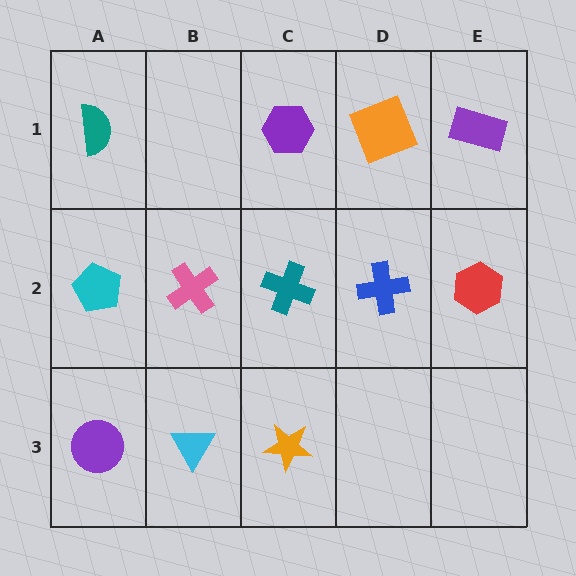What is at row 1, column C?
A purple hexagon.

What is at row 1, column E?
A purple rectangle.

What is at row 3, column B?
A cyan triangle.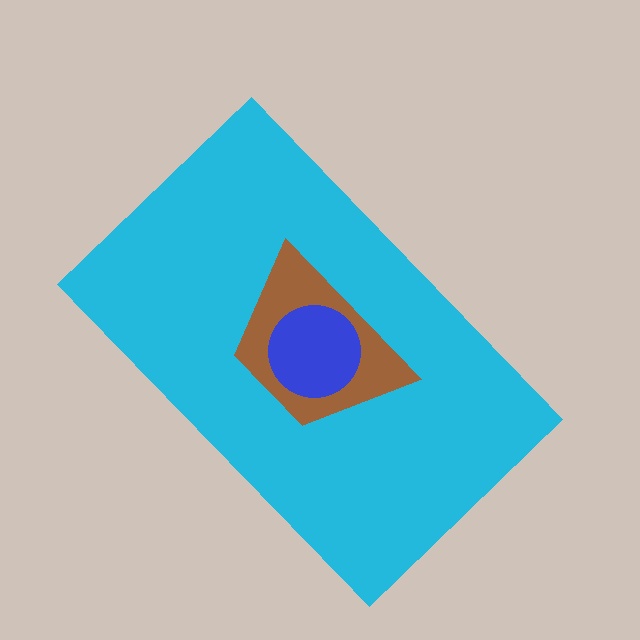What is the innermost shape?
The blue circle.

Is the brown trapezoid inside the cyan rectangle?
Yes.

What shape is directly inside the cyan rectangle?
The brown trapezoid.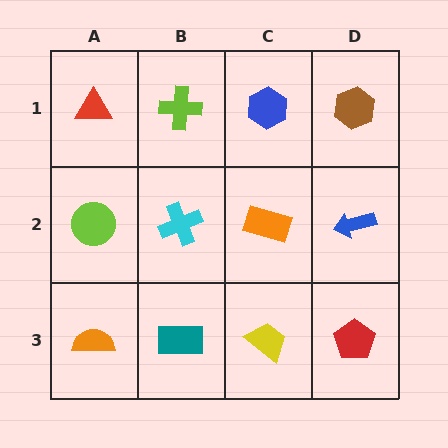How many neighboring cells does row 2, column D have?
3.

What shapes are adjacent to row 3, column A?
A lime circle (row 2, column A), a teal rectangle (row 3, column B).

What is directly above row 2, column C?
A blue hexagon.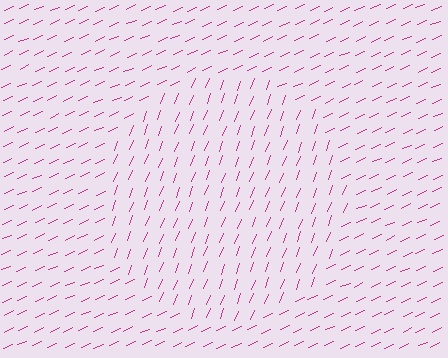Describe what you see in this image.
The image is filled with small magenta line segments. A circle region in the image has lines oriented differently from the surrounding lines, creating a visible texture boundary.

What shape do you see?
I see a circle.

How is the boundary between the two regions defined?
The boundary is defined purely by a change in line orientation (approximately 45 degrees difference). All lines are the same color and thickness.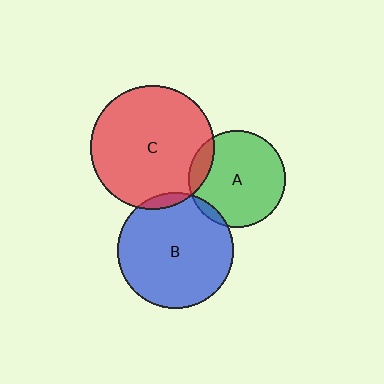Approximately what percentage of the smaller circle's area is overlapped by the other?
Approximately 10%.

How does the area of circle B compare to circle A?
Approximately 1.4 times.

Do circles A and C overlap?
Yes.